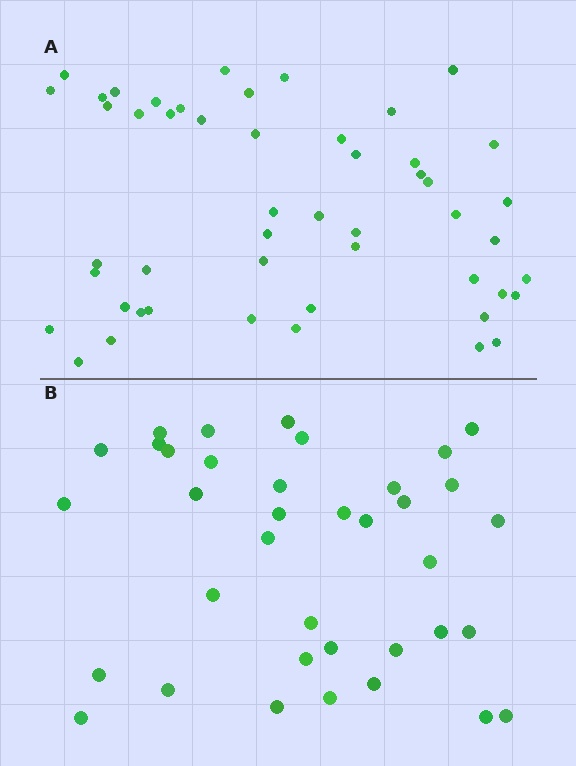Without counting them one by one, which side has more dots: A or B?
Region A (the top region) has more dots.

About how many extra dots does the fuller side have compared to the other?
Region A has approximately 15 more dots than region B.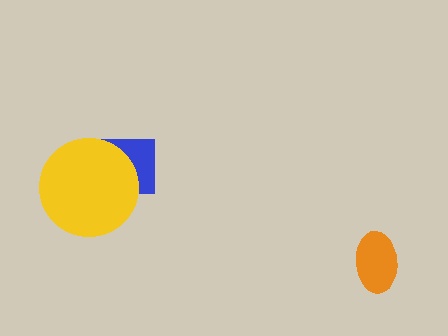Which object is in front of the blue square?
The yellow circle is in front of the blue square.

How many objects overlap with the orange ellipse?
0 objects overlap with the orange ellipse.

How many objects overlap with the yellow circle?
1 object overlaps with the yellow circle.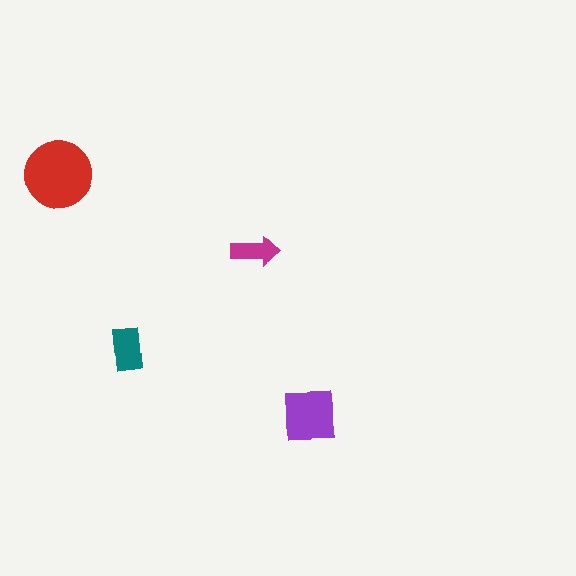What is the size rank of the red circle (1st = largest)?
1st.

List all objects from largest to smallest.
The red circle, the purple square, the teal rectangle, the magenta arrow.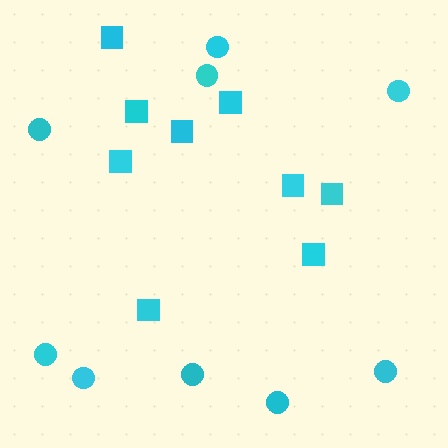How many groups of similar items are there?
There are 2 groups: one group of circles (9) and one group of squares (9).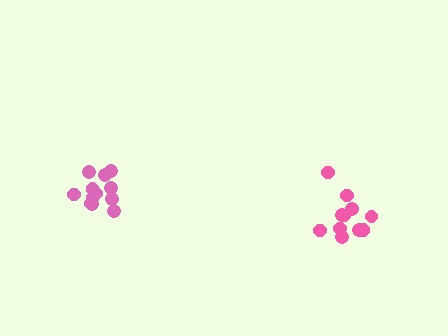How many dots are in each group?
Group 1: 12 dots, Group 2: 11 dots (23 total).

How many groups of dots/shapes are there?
There are 2 groups.